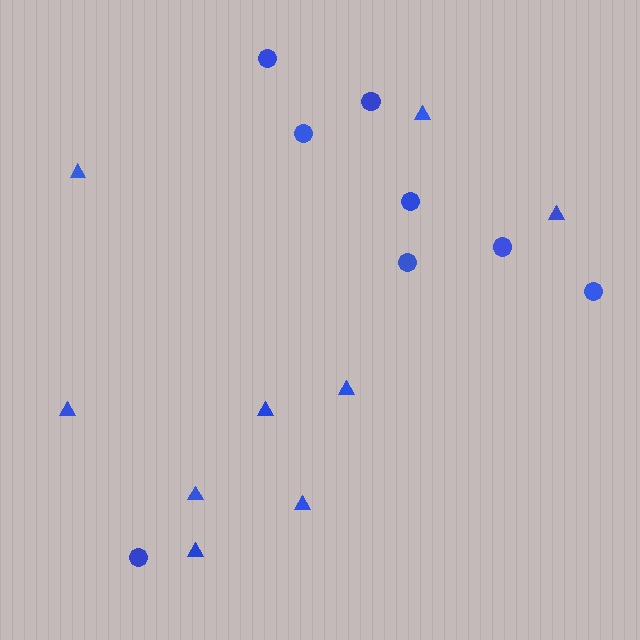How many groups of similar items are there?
There are 2 groups: one group of triangles (9) and one group of circles (8).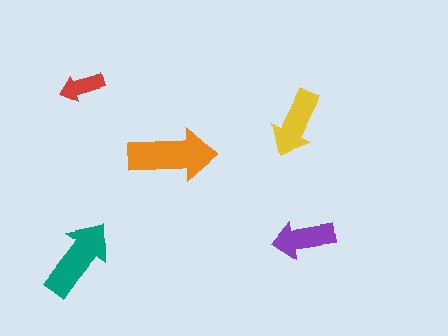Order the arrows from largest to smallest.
the orange one, the teal one, the yellow one, the purple one, the red one.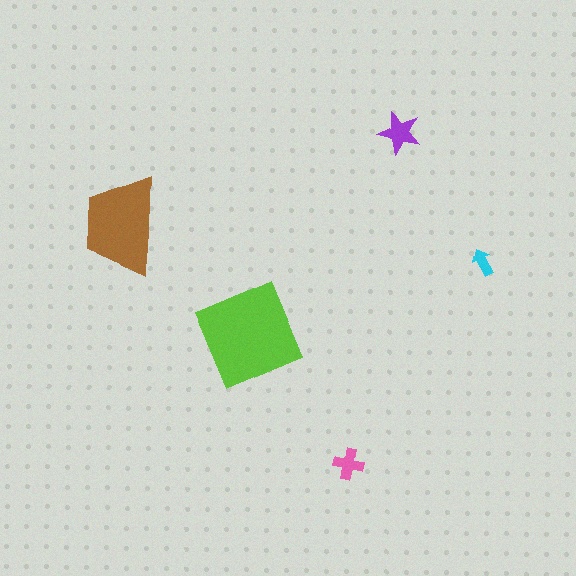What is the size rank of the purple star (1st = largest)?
3rd.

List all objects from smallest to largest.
The cyan arrow, the pink cross, the purple star, the brown trapezoid, the lime square.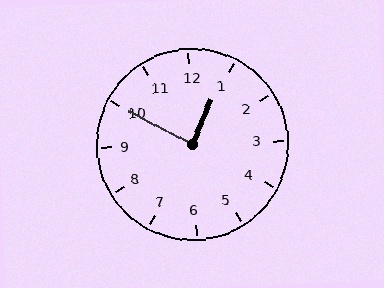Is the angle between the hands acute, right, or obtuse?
It is right.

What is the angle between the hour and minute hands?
Approximately 85 degrees.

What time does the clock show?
12:50.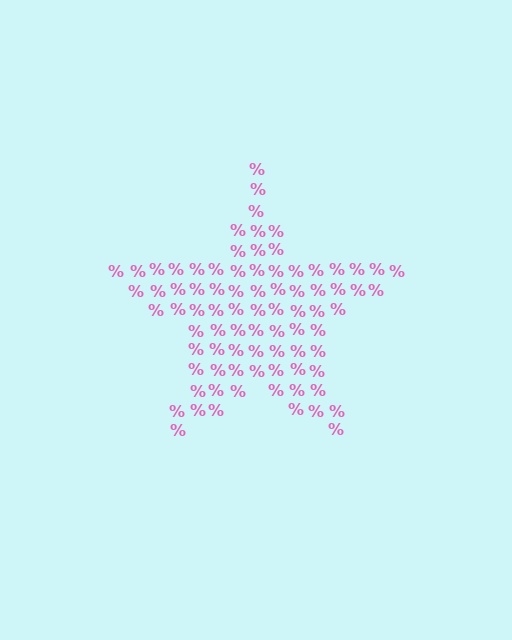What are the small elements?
The small elements are percent signs.